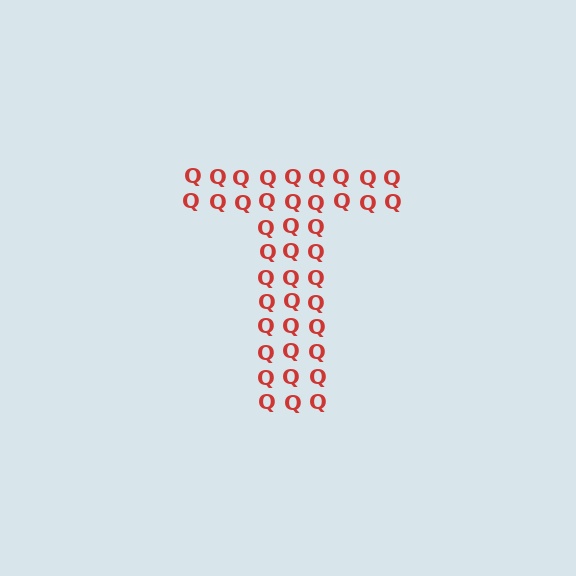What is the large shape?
The large shape is the letter T.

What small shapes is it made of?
It is made of small letter Q's.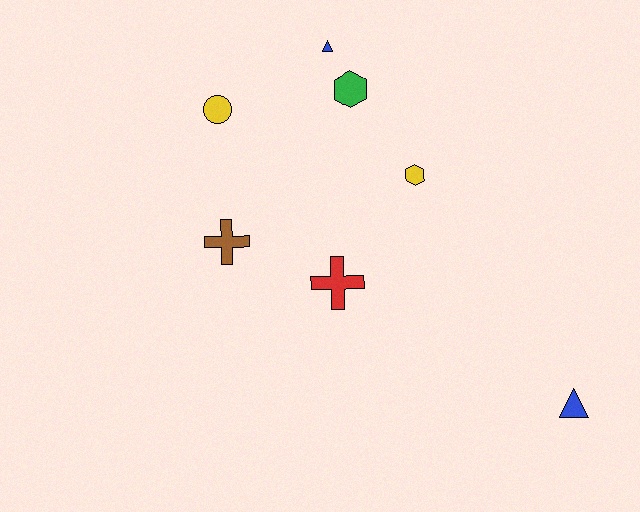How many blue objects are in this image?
There are 2 blue objects.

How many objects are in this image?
There are 7 objects.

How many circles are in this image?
There is 1 circle.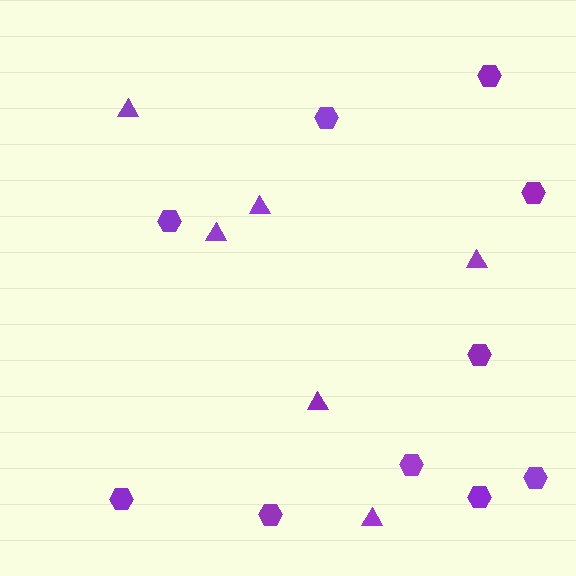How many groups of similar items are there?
There are 2 groups: one group of triangles (6) and one group of hexagons (10).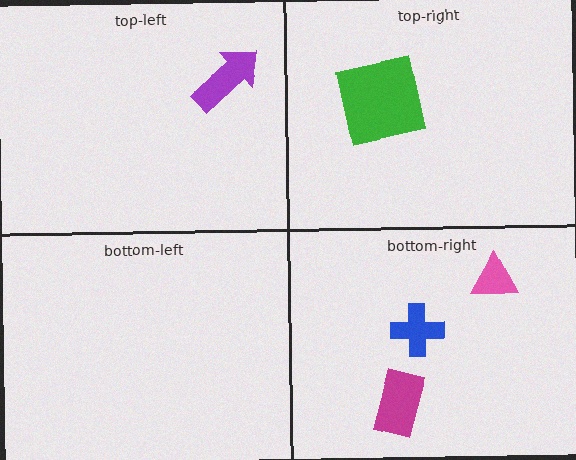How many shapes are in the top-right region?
1.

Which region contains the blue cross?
The bottom-right region.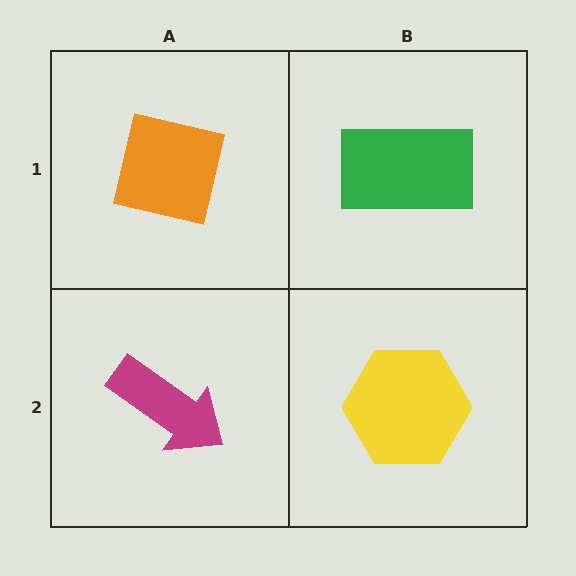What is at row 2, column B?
A yellow hexagon.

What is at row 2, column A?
A magenta arrow.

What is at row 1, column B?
A green rectangle.